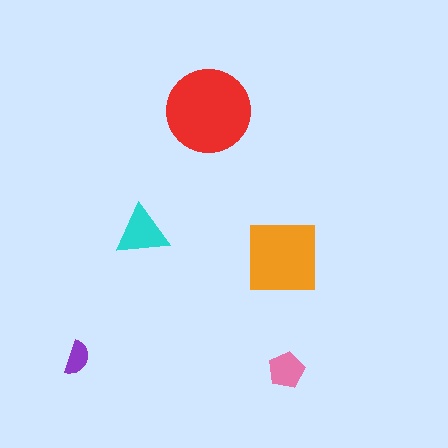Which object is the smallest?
The purple semicircle.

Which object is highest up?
The red circle is topmost.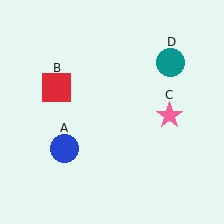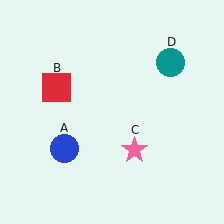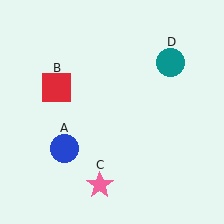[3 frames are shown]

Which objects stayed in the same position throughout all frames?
Blue circle (object A) and red square (object B) and teal circle (object D) remained stationary.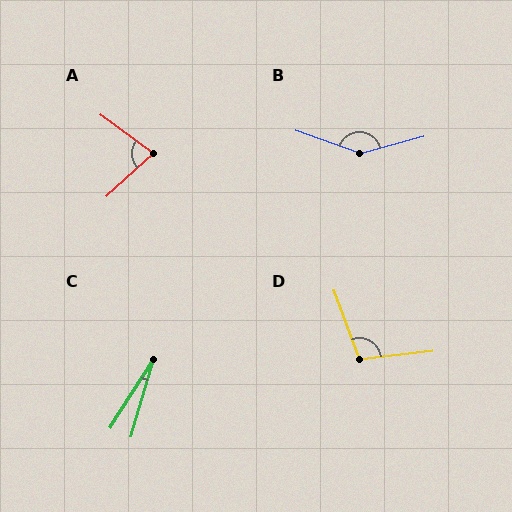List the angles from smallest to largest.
C (16°), A (79°), D (103°), B (145°).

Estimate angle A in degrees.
Approximately 79 degrees.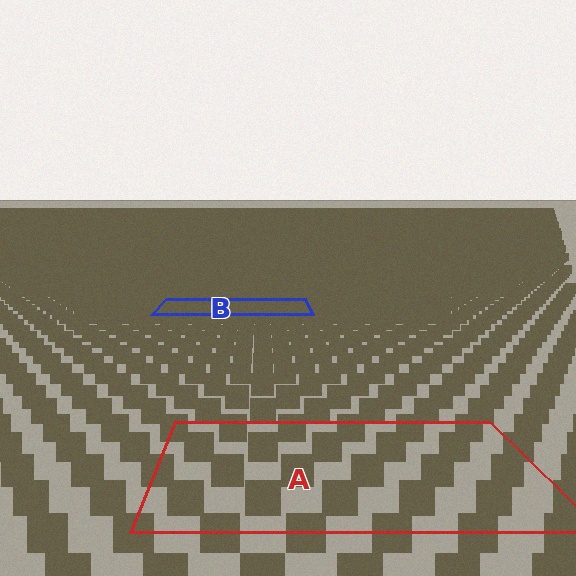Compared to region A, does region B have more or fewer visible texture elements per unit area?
Region B has more texture elements per unit area — they are packed more densely because it is farther away.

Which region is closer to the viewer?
Region A is closer. The texture elements there are larger and more spread out.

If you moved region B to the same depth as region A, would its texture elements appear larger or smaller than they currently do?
They would appear larger. At a closer depth, the same texture elements are projected at a bigger on-screen size.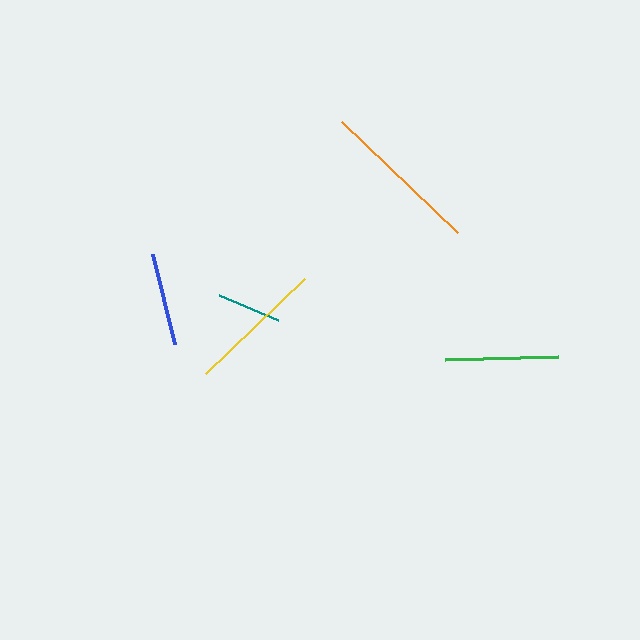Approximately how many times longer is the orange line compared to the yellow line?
The orange line is approximately 1.2 times the length of the yellow line.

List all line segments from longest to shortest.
From longest to shortest: orange, yellow, green, blue, teal.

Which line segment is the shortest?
The teal line is the shortest at approximately 64 pixels.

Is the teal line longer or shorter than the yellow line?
The yellow line is longer than the teal line.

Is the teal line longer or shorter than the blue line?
The blue line is longer than the teal line.